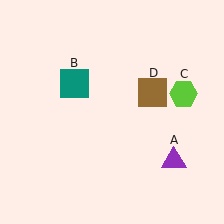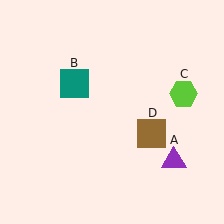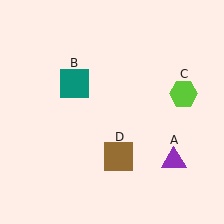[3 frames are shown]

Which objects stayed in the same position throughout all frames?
Purple triangle (object A) and teal square (object B) and lime hexagon (object C) remained stationary.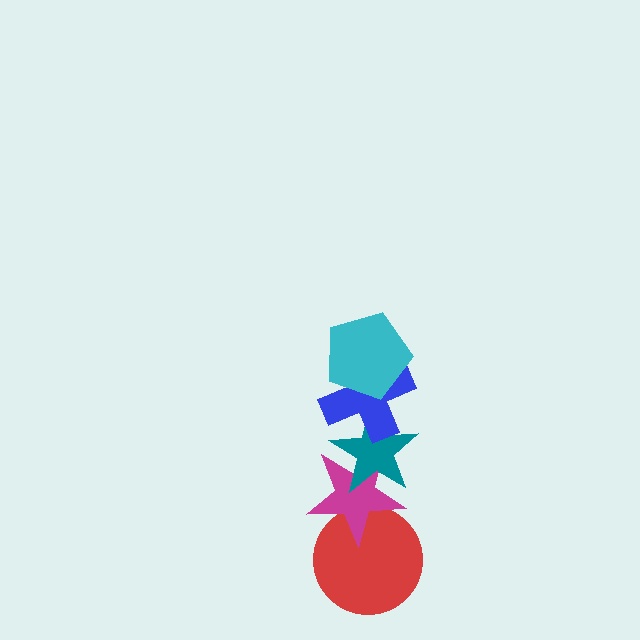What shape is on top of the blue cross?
The cyan pentagon is on top of the blue cross.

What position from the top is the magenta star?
The magenta star is 4th from the top.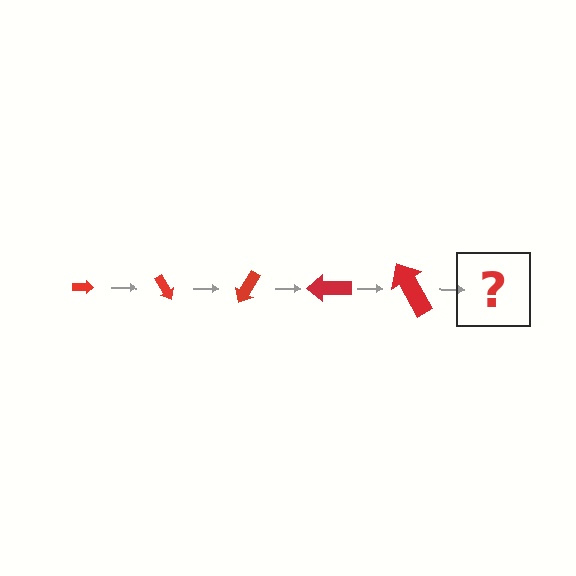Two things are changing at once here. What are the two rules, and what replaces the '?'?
The two rules are that the arrow grows larger each step and it rotates 60 degrees each step. The '?' should be an arrow, larger than the previous one and rotated 300 degrees from the start.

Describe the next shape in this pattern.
It should be an arrow, larger than the previous one and rotated 300 degrees from the start.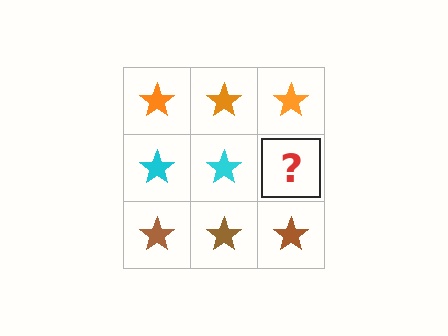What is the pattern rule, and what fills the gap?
The rule is that each row has a consistent color. The gap should be filled with a cyan star.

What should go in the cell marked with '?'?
The missing cell should contain a cyan star.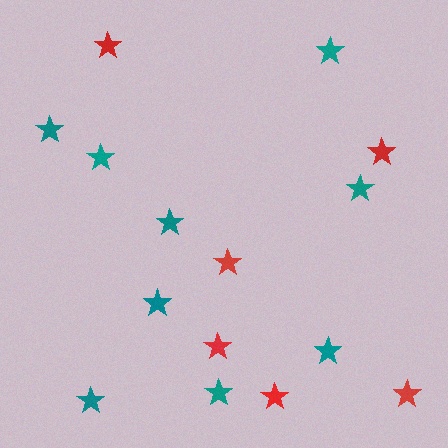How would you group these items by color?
There are 2 groups: one group of teal stars (9) and one group of red stars (6).